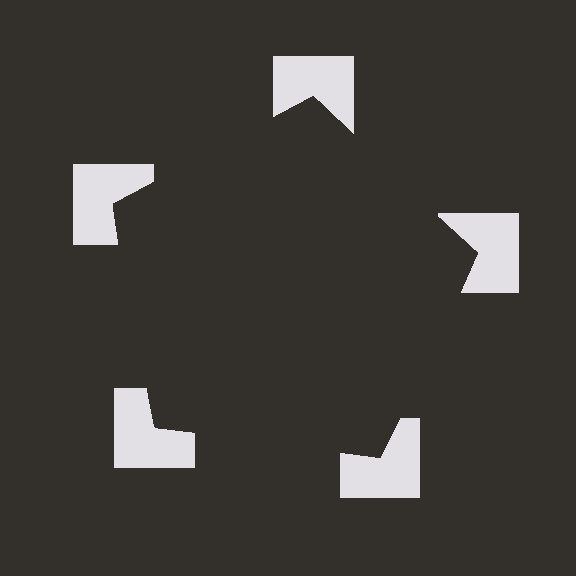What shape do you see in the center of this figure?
An illusory pentagon — its edges are inferred from the aligned wedge cuts in the notched squares, not physically drawn.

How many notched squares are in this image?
There are 5 — one at each vertex of the illusory pentagon.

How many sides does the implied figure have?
5 sides.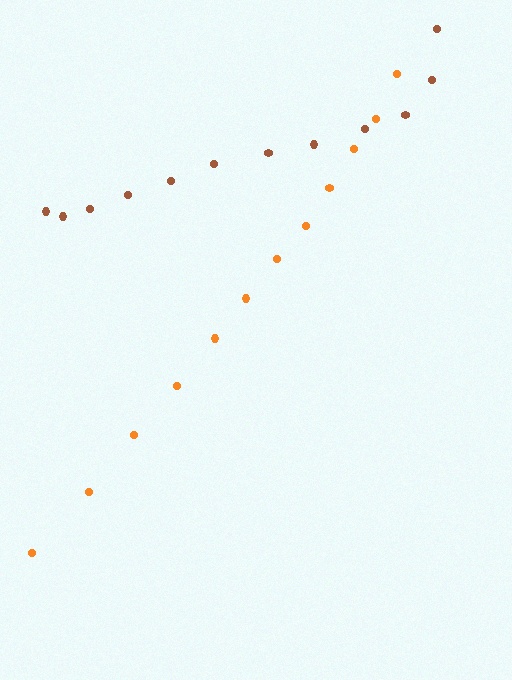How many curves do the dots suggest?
There are 2 distinct paths.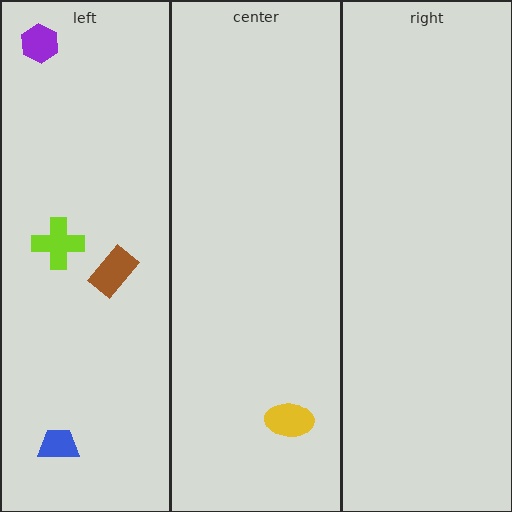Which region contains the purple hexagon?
The left region.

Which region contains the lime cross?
The left region.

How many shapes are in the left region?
4.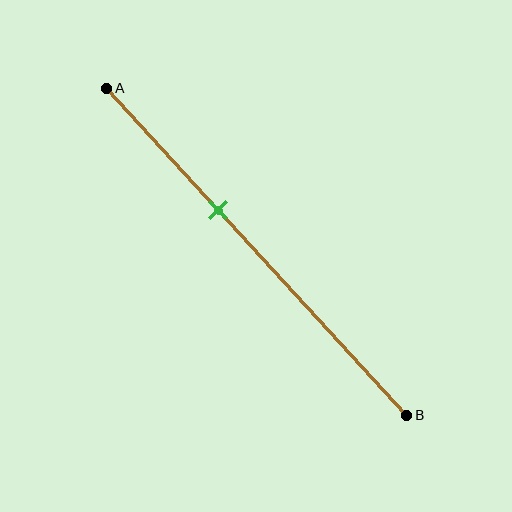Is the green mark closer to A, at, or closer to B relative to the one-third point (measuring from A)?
The green mark is closer to point B than the one-third point of segment AB.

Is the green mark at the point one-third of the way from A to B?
No, the mark is at about 35% from A, not at the 33% one-third point.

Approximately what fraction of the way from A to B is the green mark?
The green mark is approximately 35% of the way from A to B.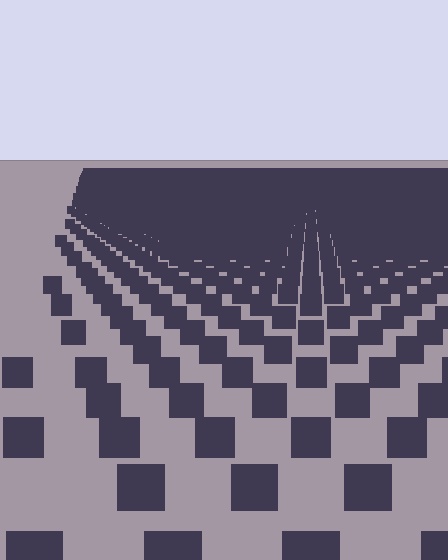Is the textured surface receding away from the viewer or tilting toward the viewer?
The surface is receding away from the viewer. Texture elements get smaller and denser toward the top.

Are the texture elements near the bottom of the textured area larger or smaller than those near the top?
Larger. Near the bottom, elements are closer to the viewer and appear at a bigger on-screen size.